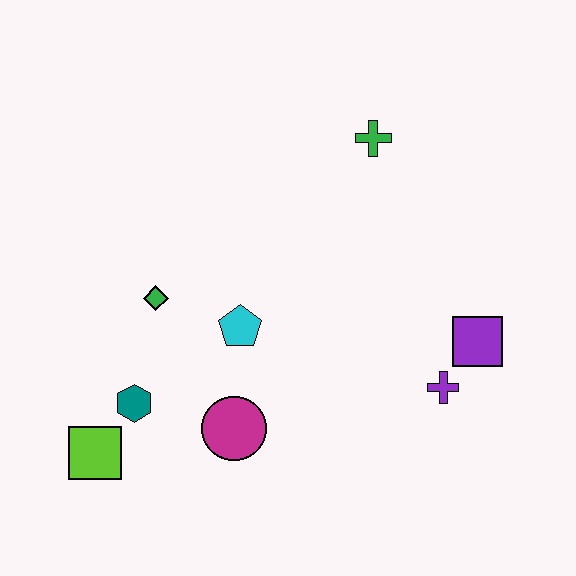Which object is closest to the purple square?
The purple cross is closest to the purple square.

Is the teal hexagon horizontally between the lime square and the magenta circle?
Yes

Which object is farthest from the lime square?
The green cross is farthest from the lime square.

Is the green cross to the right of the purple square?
No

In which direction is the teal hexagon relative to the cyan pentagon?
The teal hexagon is to the left of the cyan pentagon.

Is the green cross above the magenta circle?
Yes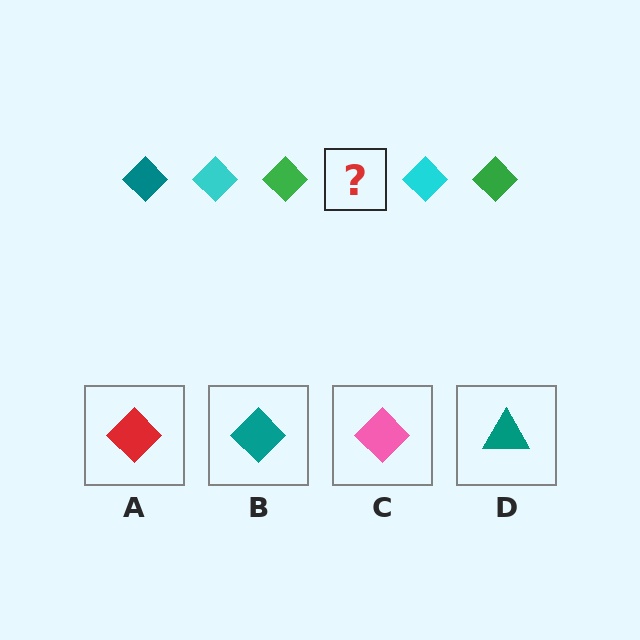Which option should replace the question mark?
Option B.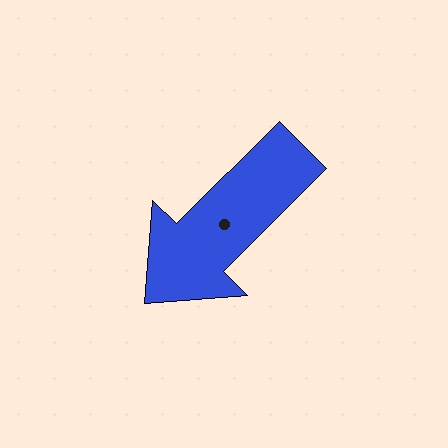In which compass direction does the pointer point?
Southwest.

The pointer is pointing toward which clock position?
Roughly 8 o'clock.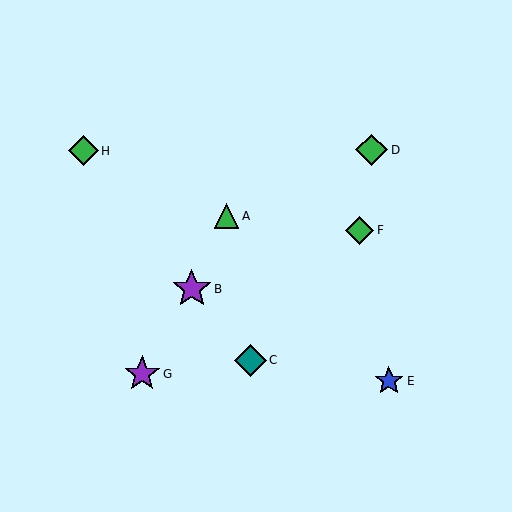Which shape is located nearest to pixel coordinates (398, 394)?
The blue star (labeled E) at (389, 381) is nearest to that location.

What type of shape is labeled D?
Shape D is a green diamond.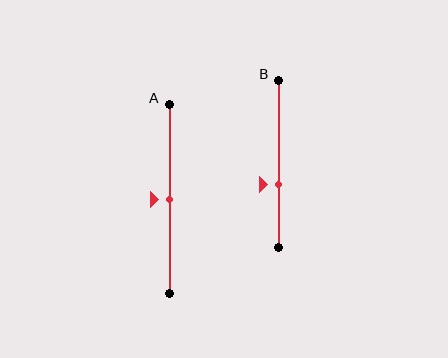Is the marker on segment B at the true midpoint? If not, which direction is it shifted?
No, the marker on segment B is shifted downward by about 12% of the segment length.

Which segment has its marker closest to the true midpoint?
Segment A has its marker closest to the true midpoint.